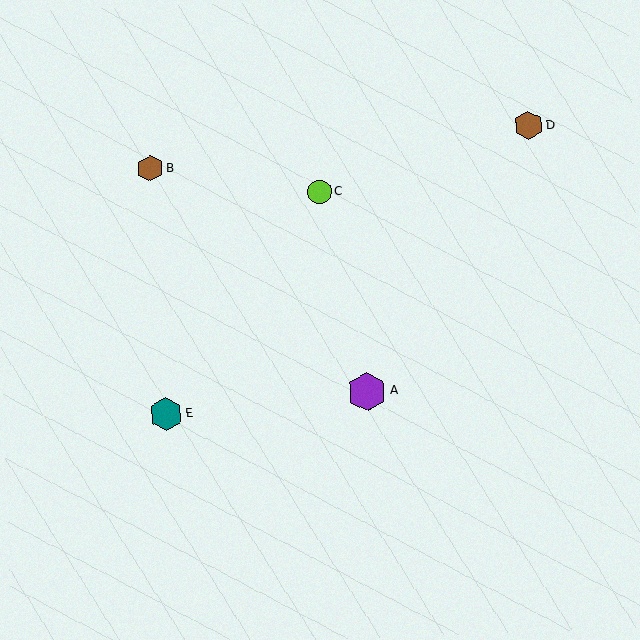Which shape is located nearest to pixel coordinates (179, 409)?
The teal hexagon (labeled E) at (166, 414) is nearest to that location.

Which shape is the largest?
The purple hexagon (labeled A) is the largest.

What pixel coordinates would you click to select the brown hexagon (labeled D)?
Click at (529, 126) to select the brown hexagon D.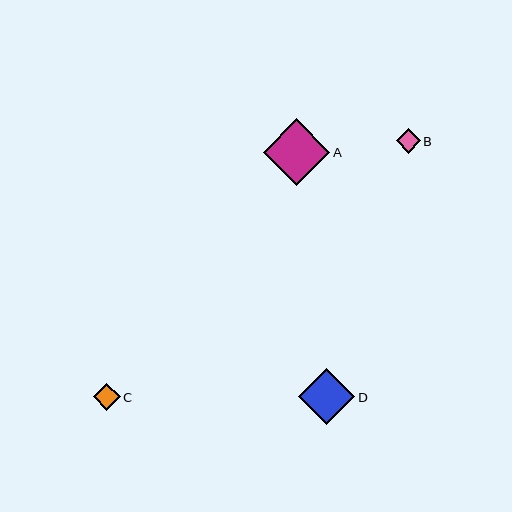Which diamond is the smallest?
Diamond B is the smallest with a size of approximately 24 pixels.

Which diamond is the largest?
Diamond A is the largest with a size of approximately 67 pixels.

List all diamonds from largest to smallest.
From largest to smallest: A, D, C, B.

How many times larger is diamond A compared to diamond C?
Diamond A is approximately 2.5 times the size of diamond C.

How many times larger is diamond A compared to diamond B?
Diamond A is approximately 2.7 times the size of diamond B.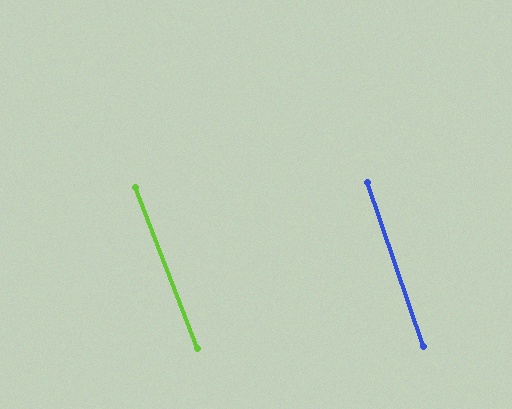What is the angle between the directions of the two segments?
Approximately 2 degrees.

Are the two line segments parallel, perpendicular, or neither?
Parallel — their directions differ by only 1.8°.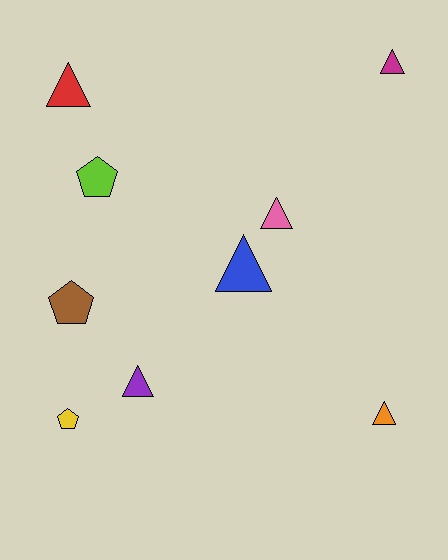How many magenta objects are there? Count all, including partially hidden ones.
There is 1 magenta object.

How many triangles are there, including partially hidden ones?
There are 6 triangles.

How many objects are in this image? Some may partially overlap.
There are 9 objects.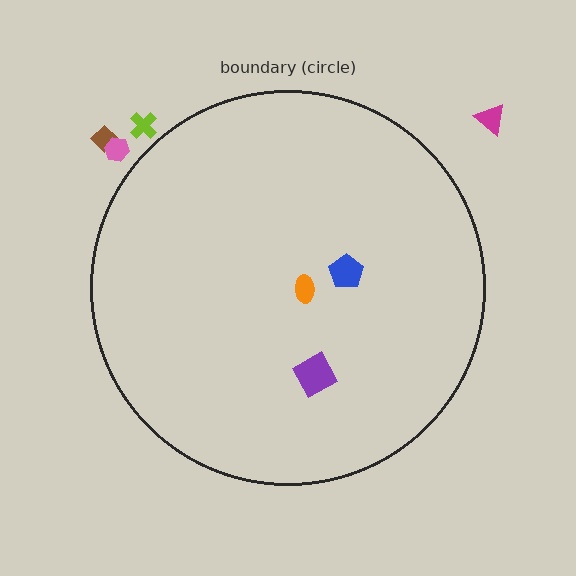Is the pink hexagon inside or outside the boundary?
Outside.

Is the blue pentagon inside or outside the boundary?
Inside.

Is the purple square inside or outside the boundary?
Inside.